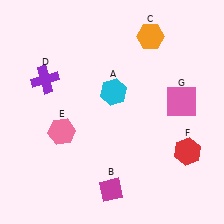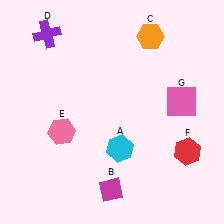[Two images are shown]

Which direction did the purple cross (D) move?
The purple cross (D) moved up.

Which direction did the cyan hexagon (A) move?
The cyan hexagon (A) moved down.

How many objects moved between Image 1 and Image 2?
2 objects moved between the two images.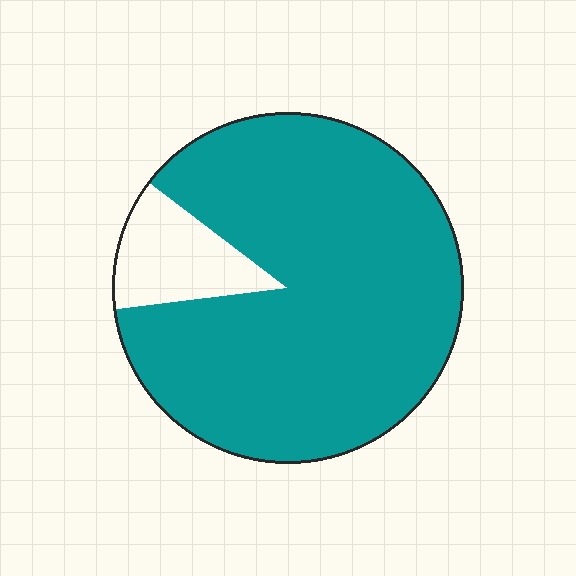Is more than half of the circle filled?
Yes.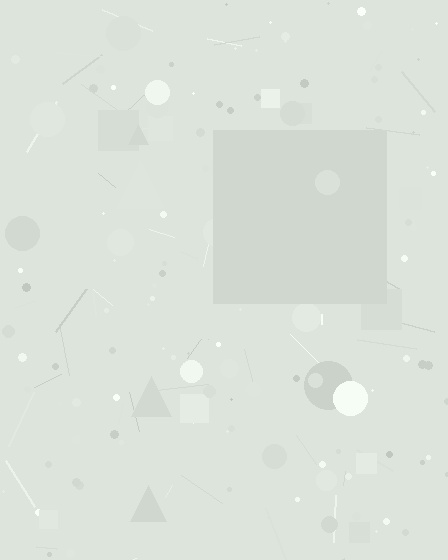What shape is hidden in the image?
A square is hidden in the image.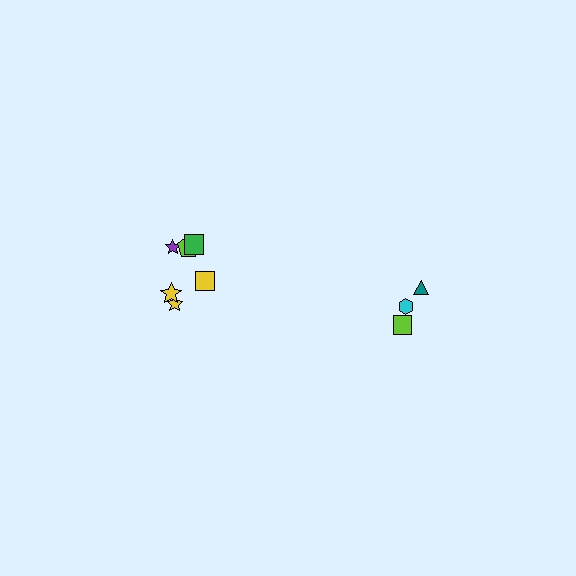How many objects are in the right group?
There are 3 objects.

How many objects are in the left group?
There are 6 objects.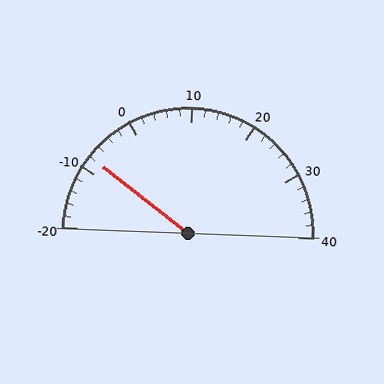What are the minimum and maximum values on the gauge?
The gauge ranges from -20 to 40.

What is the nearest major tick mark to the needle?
The nearest major tick mark is -10.